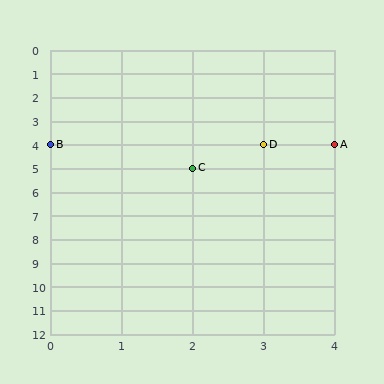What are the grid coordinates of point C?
Point C is at grid coordinates (2, 5).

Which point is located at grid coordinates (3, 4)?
Point D is at (3, 4).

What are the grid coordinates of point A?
Point A is at grid coordinates (4, 4).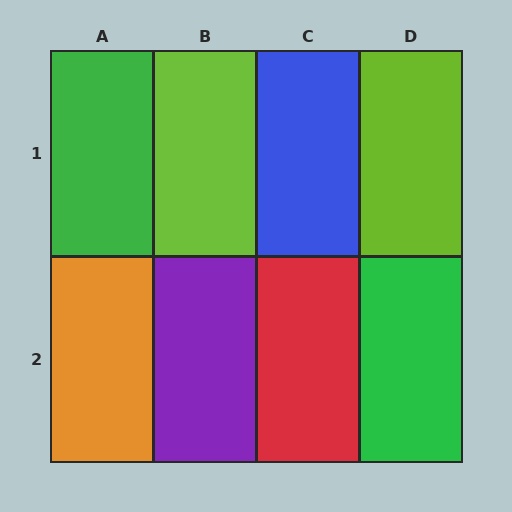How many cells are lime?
2 cells are lime.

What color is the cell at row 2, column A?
Orange.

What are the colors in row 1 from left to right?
Green, lime, blue, lime.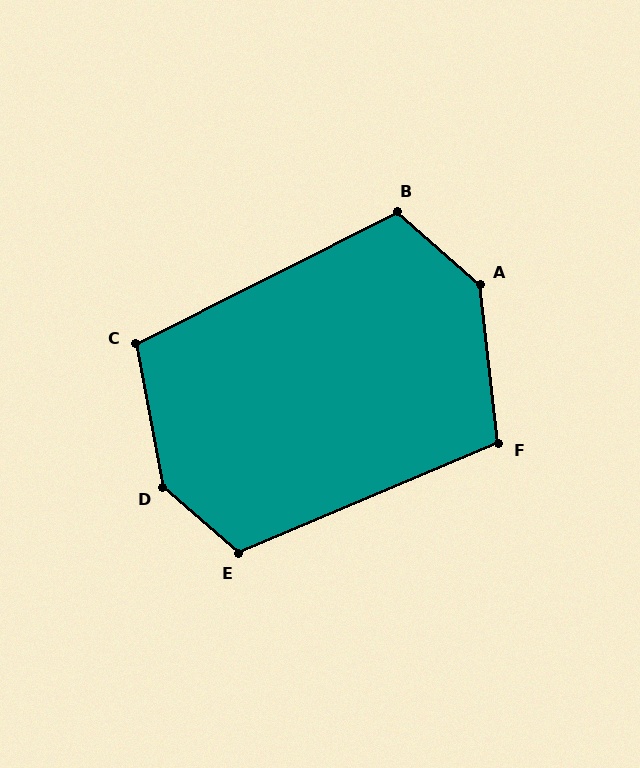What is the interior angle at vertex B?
Approximately 112 degrees (obtuse).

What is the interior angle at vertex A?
Approximately 138 degrees (obtuse).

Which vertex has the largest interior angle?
D, at approximately 142 degrees.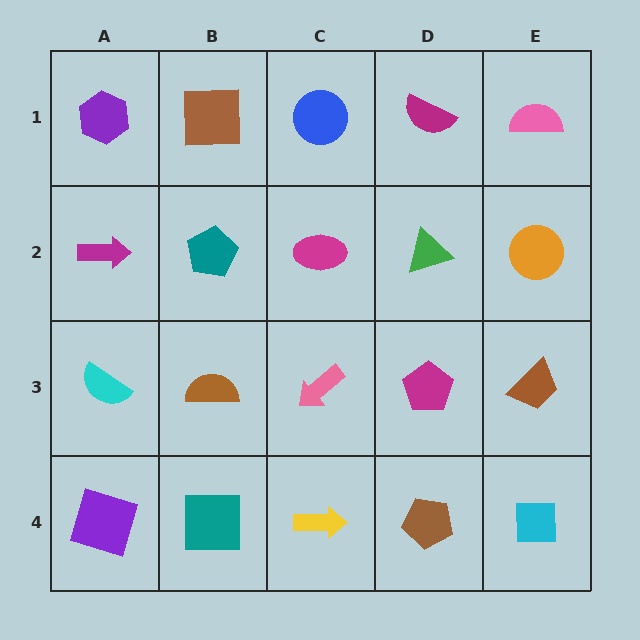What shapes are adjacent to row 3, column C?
A magenta ellipse (row 2, column C), a yellow arrow (row 4, column C), a brown semicircle (row 3, column B), a magenta pentagon (row 3, column D).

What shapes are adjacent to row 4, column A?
A cyan semicircle (row 3, column A), a teal square (row 4, column B).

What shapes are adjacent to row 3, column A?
A magenta arrow (row 2, column A), a purple square (row 4, column A), a brown semicircle (row 3, column B).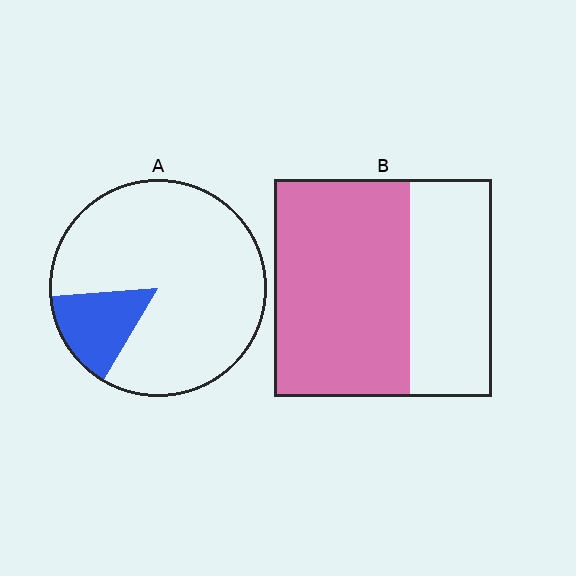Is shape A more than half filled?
No.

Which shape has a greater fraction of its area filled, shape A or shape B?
Shape B.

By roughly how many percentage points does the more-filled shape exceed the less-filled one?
By roughly 45 percentage points (B over A).